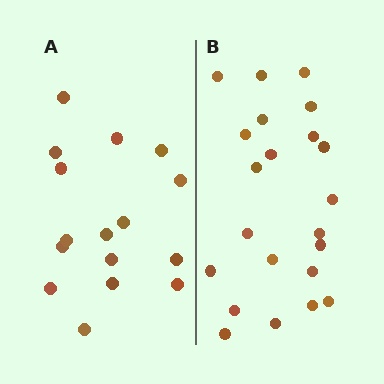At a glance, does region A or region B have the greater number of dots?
Region B (the right region) has more dots.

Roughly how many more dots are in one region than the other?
Region B has about 6 more dots than region A.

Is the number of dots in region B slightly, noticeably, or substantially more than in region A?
Region B has noticeably more, but not dramatically so. The ratio is roughly 1.4 to 1.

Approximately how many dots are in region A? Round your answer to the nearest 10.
About 20 dots. (The exact count is 16, which rounds to 20.)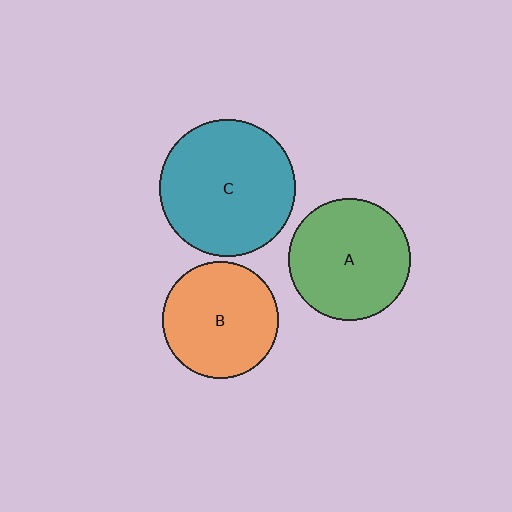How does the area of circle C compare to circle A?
Approximately 1.3 times.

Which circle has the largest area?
Circle C (teal).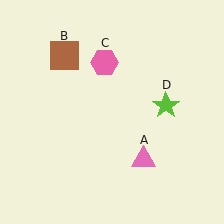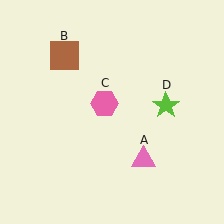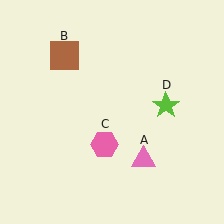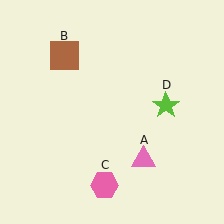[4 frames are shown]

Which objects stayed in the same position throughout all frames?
Pink triangle (object A) and brown square (object B) and lime star (object D) remained stationary.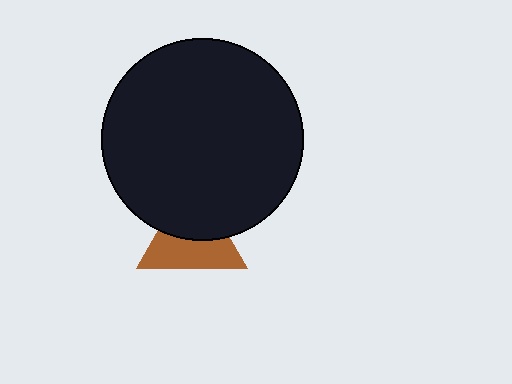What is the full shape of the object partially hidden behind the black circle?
The partially hidden object is a brown triangle.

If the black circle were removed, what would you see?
You would see the complete brown triangle.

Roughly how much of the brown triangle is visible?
About half of it is visible (roughly 54%).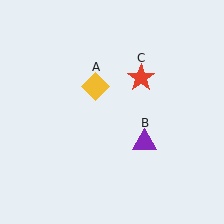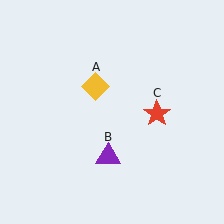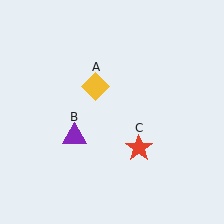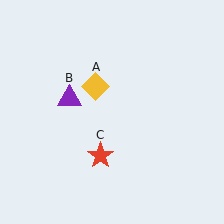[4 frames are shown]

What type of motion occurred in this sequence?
The purple triangle (object B), red star (object C) rotated clockwise around the center of the scene.